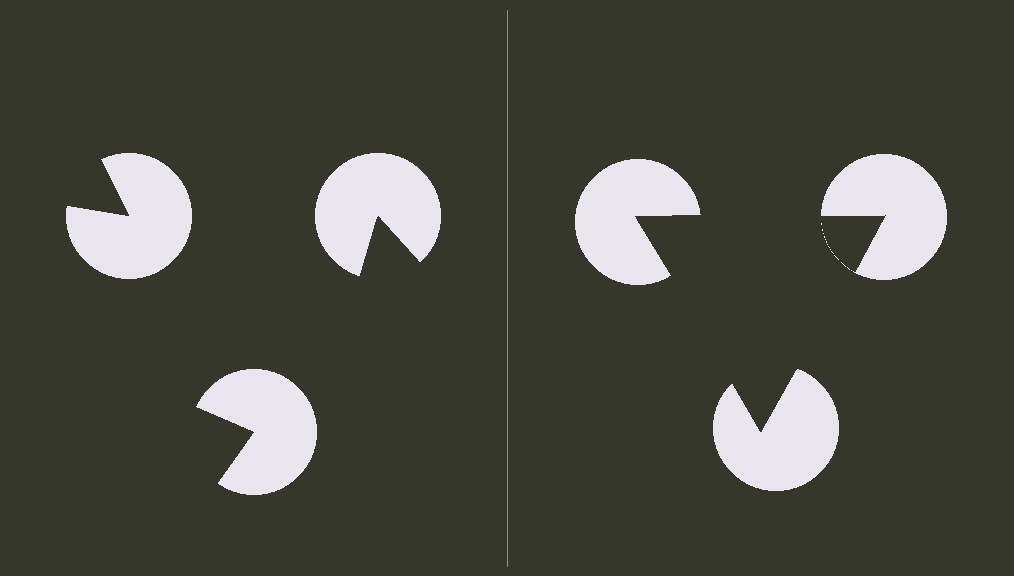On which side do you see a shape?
An illusory triangle appears on the right side. On the left side the wedge cuts are rotated, so no coherent shape forms.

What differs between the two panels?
The pac-man discs are positioned identically on both sides; only the wedge orientations differ. On the right they align to a triangle; on the left they are misaligned.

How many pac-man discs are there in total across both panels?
6 — 3 on each side.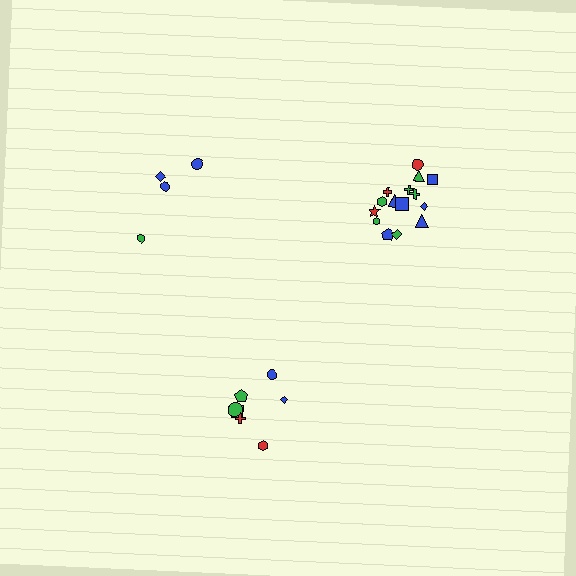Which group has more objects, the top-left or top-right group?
The top-right group.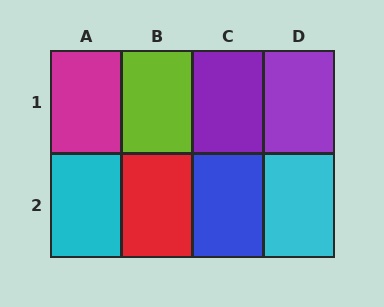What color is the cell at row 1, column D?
Purple.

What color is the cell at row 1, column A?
Magenta.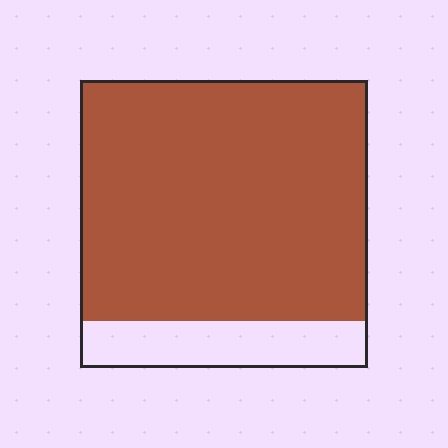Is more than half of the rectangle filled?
Yes.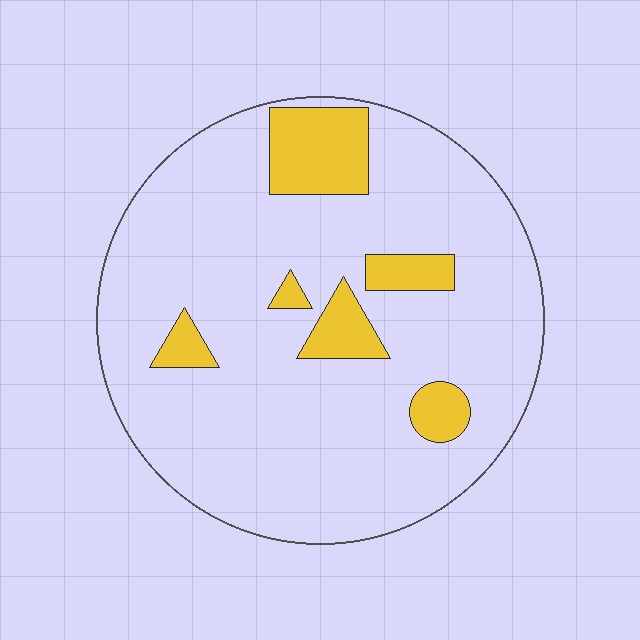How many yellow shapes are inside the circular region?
6.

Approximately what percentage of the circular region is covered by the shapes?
Approximately 15%.